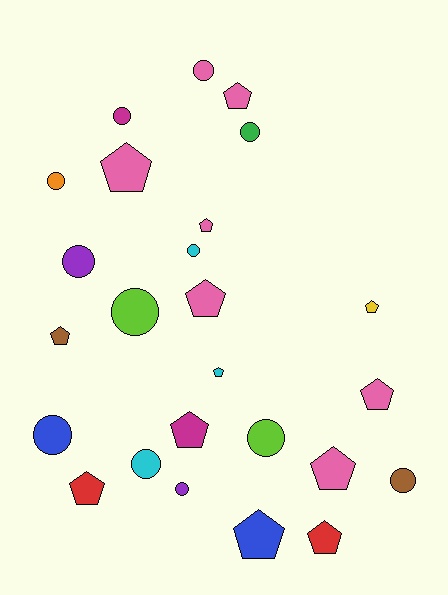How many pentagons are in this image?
There are 13 pentagons.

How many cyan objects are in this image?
There are 3 cyan objects.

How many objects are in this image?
There are 25 objects.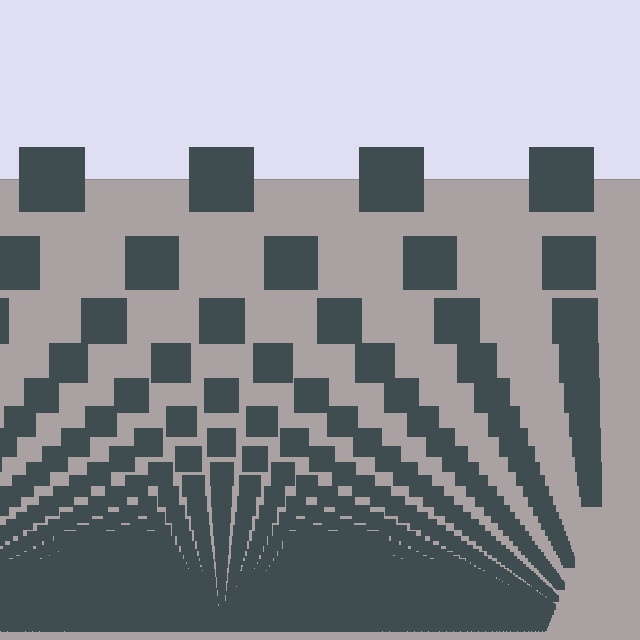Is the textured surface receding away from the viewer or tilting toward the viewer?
The surface appears to tilt toward the viewer. Texture elements get larger and sparser toward the top.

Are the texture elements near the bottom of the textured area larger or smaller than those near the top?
Smaller. The gradient is inverted — elements near the bottom are smaller and denser.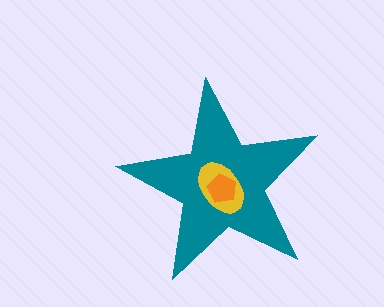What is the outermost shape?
The teal star.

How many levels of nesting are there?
3.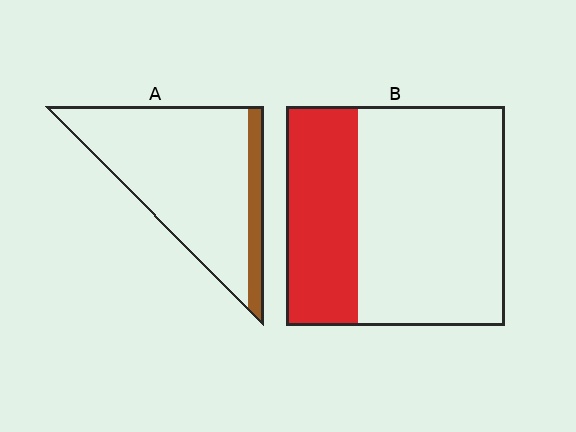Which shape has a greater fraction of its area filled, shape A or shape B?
Shape B.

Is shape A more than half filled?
No.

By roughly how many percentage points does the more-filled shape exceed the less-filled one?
By roughly 20 percentage points (B over A).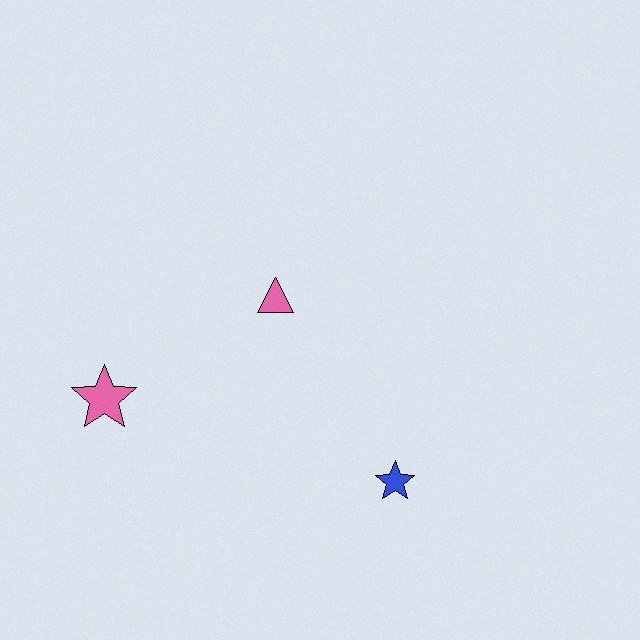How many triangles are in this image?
There is 1 triangle.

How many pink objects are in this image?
There are 2 pink objects.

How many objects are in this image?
There are 3 objects.